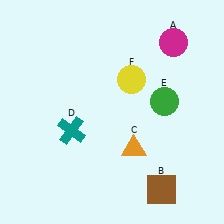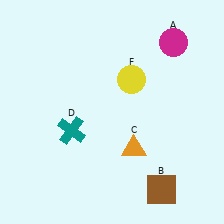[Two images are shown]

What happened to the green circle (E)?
The green circle (E) was removed in Image 2. It was in the top-right area of Image 1.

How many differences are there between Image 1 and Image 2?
There is 1 difference between the two images.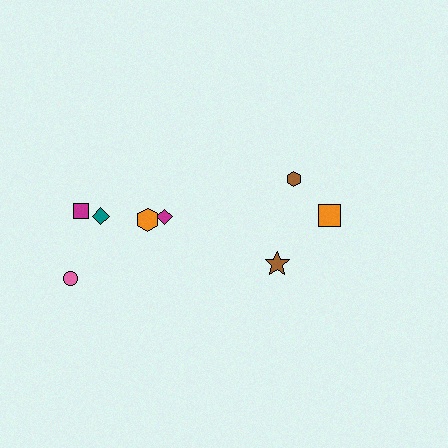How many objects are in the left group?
There are 5 objects.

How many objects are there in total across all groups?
There are 8 objects.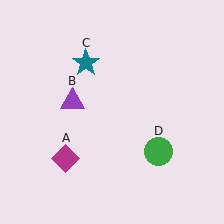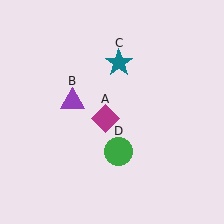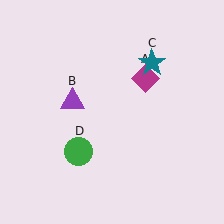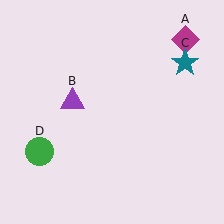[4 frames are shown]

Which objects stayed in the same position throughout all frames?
Purple triangle (object B) remained stationary.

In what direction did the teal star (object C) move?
The teal star (object C) moved right.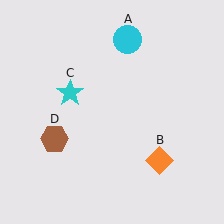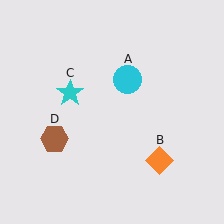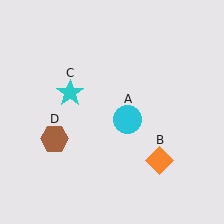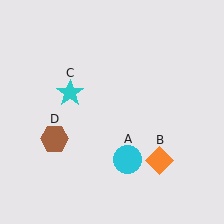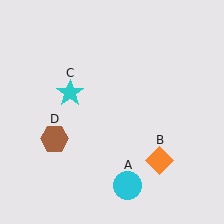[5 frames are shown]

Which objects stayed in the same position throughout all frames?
Orange diamond (object B) and cyan star (object C) and brown hexagon (object D) remained stationary.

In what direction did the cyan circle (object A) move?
The cyan circle (object A) moved down.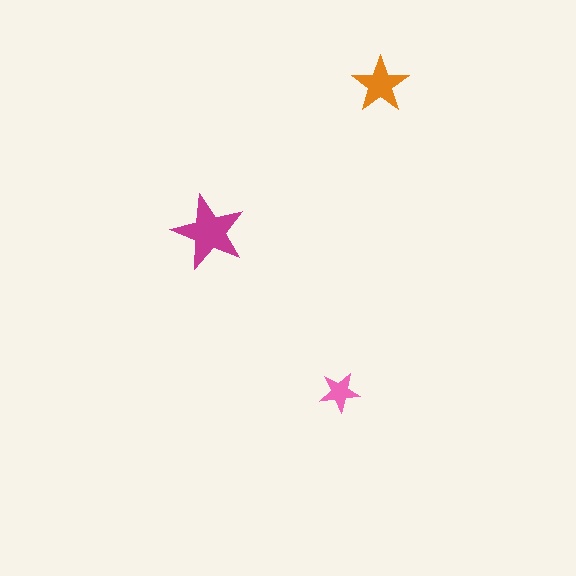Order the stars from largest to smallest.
the magenta one, the orange one, the pink one.